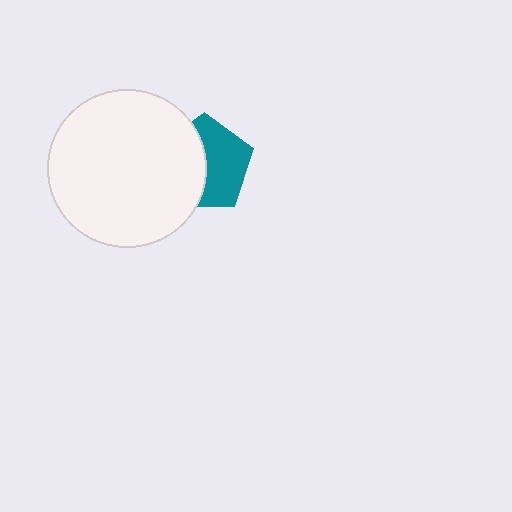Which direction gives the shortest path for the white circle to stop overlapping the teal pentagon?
Moving left gives the shortest separation.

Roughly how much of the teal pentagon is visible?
About half of it is visible (roughly 53%).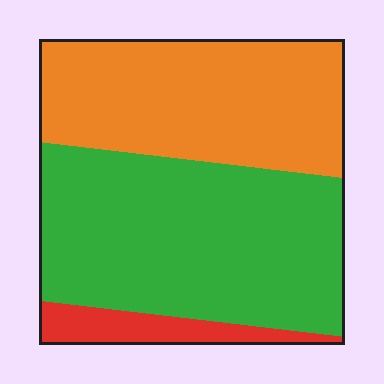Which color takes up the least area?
Red, at roughly 10%.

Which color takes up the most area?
Green, at roughly 50%.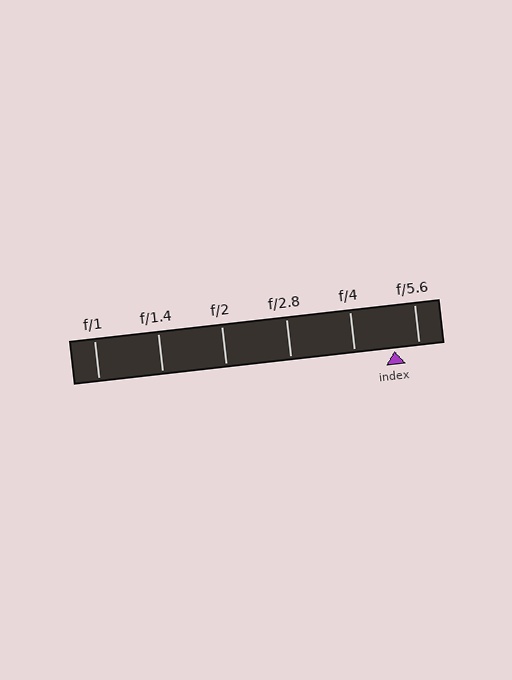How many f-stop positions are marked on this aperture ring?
There are 6 f-stop positions marked.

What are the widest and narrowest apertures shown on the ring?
The widest aperture shown is f/1 and the narrowest is f/5.6.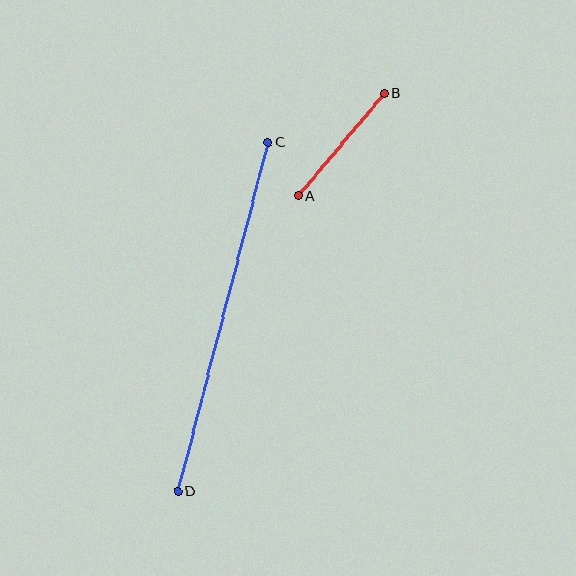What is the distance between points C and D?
The distance is approximately 360 pixels.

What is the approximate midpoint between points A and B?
The midpoint is at approximately (341, 145) pixels.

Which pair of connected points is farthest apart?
Points C and D are farthest apart.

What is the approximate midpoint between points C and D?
The midpoint is at approximately (223, 317) pixels.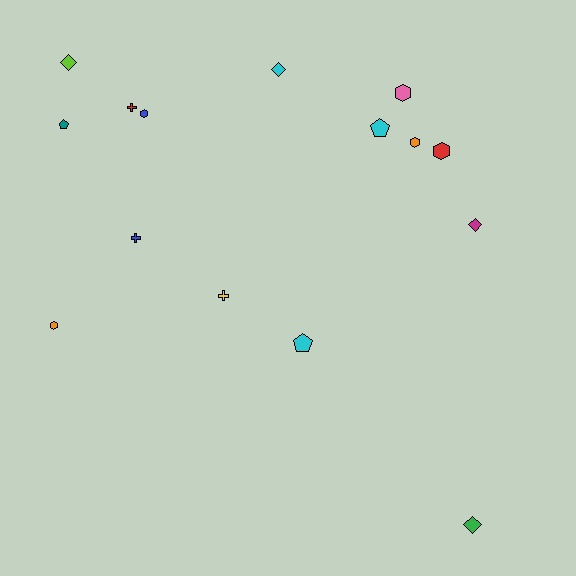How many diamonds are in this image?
There are 4 diamonds.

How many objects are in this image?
There are 15 objects.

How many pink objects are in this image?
There is 1 pink object.